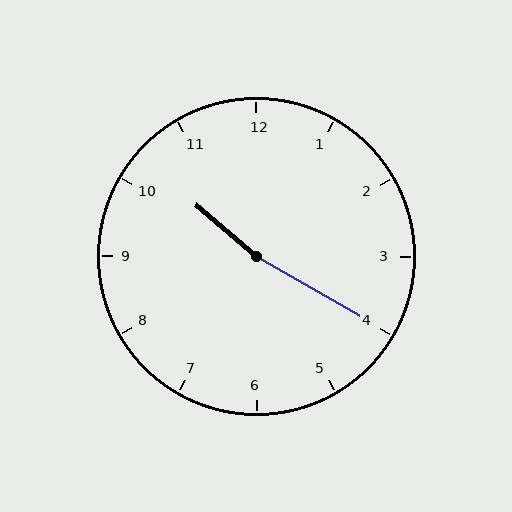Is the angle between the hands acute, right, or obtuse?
It is obtuse.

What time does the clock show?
10:20.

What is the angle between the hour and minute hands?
Approximately 170 degrees.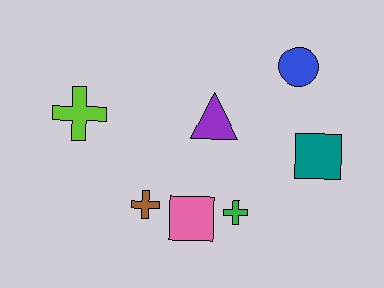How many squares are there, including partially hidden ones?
There are 2 squares.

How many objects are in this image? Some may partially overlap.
There are 7 objects.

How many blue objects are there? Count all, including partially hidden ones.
There is 1 blue object.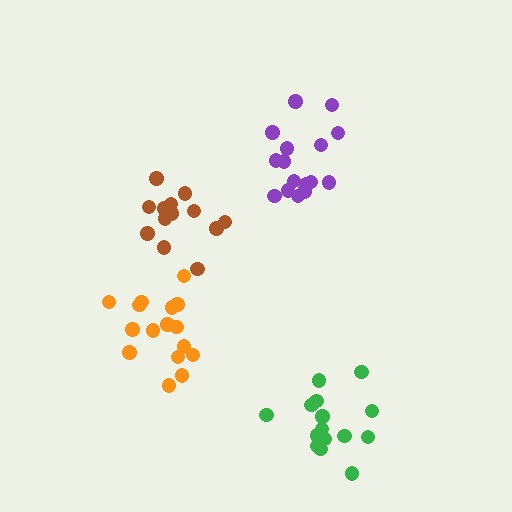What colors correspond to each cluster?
The clusters are colored: purple, orange, green, brown.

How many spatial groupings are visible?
There are 4 spatial groupings.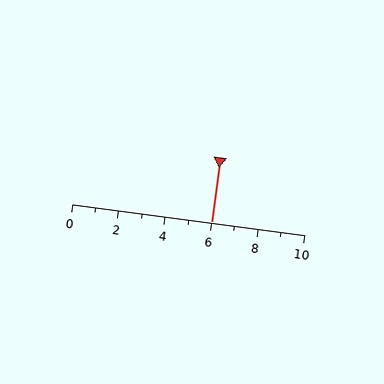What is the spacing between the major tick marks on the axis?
The major ticks are spaced 2 apart.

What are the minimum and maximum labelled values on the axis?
The axis runs from 0 to 10.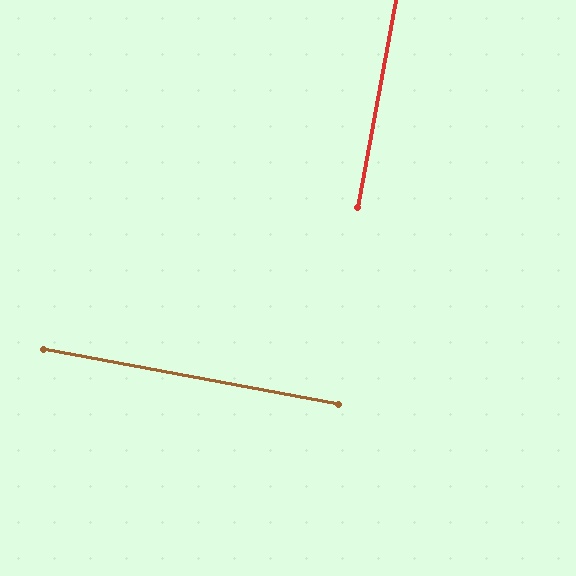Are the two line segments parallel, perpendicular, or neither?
Perpendicular — they meet at approximately 90°.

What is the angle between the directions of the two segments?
Approximately 90 degrees.